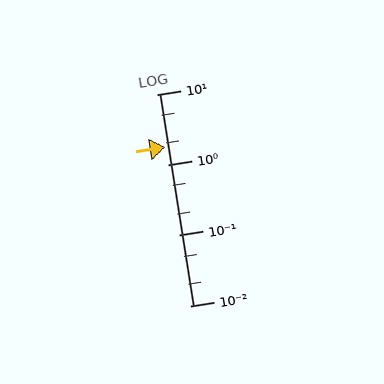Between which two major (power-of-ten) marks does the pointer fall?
The pointer is between 1 and 10.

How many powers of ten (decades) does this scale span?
The scale spans 3 decades, from 0.01 to 10.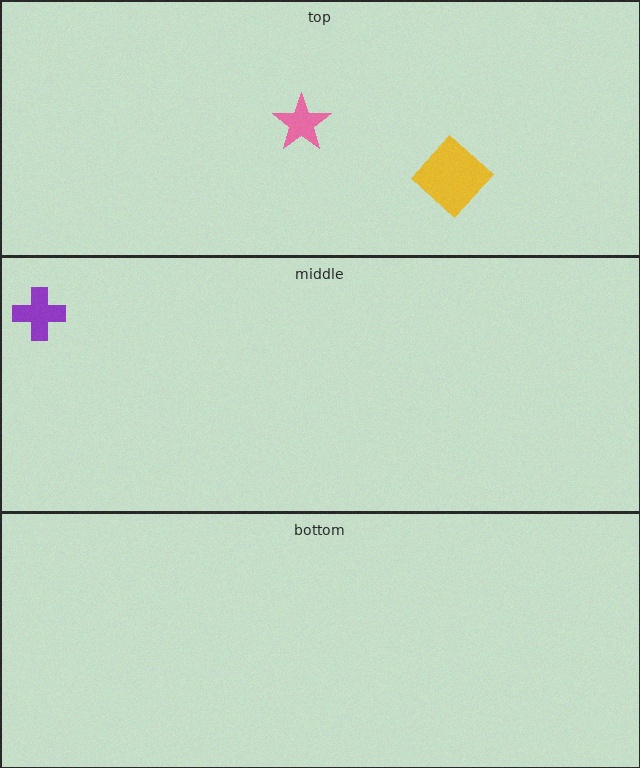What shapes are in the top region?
The yellow diamond, the pink star.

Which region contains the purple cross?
The middle region.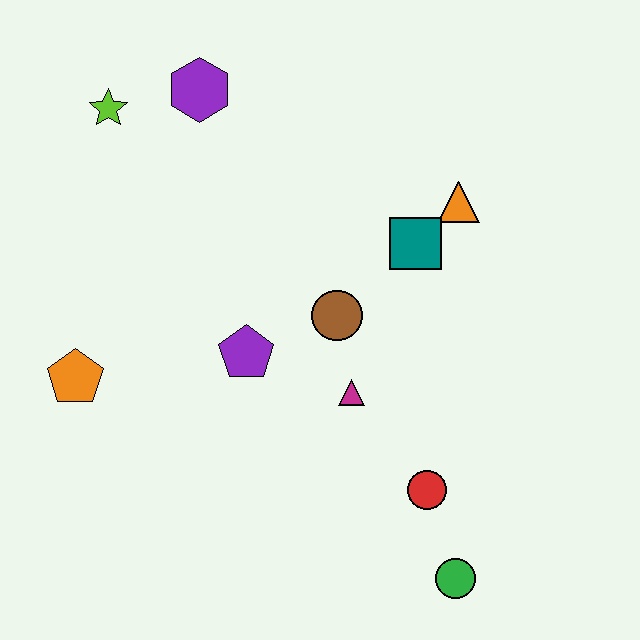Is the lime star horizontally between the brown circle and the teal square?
No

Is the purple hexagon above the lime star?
Yes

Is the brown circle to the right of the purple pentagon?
Yes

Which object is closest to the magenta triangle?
The brown circle is closest to the magenta triangle.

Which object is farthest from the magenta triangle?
The lime star is farthest from the magenta triangle.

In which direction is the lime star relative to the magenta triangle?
The lime star is above the magenta triangle.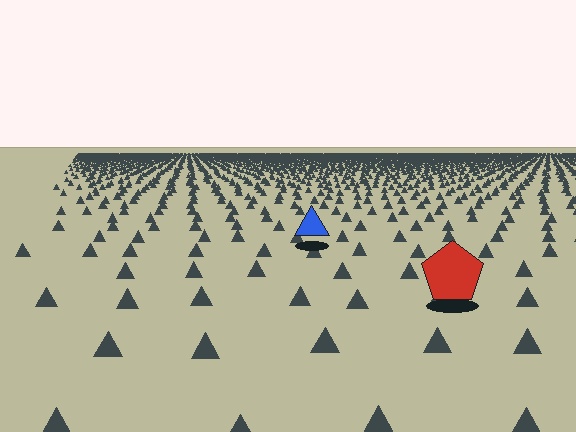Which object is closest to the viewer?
The red pentagon is closest. The texture marks near it are larger and more spread out.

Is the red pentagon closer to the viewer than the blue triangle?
Yes. The red pentagon is closer — you can tell from the texture gradient: the ground texture is coarser near it.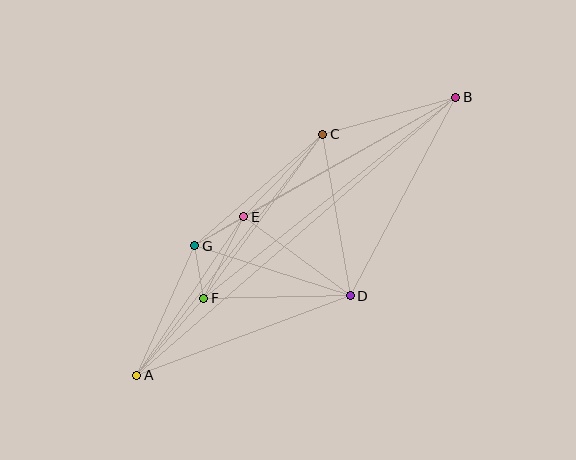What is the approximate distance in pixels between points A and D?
The distance between A and D is approximately 228 pixels.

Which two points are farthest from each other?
Points A and B are farthest from each other.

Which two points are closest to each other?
Points F and G are closest to each other.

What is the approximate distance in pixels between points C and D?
The distance between C and D is approximately 164 pixels.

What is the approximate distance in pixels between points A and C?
The distance between A and C is approximately 305 pixels.